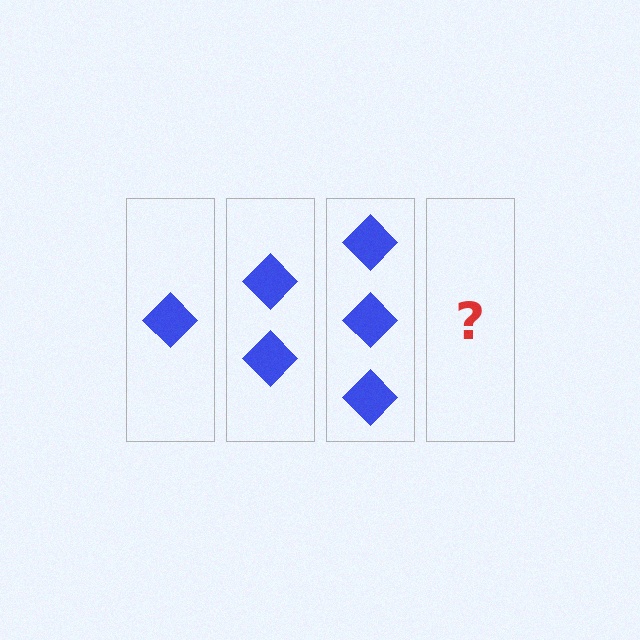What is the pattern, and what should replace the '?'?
The pattern is that each step adds one more diamond. The '?' should be 4 diamonds.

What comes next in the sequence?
The next element should be 4 diamonds.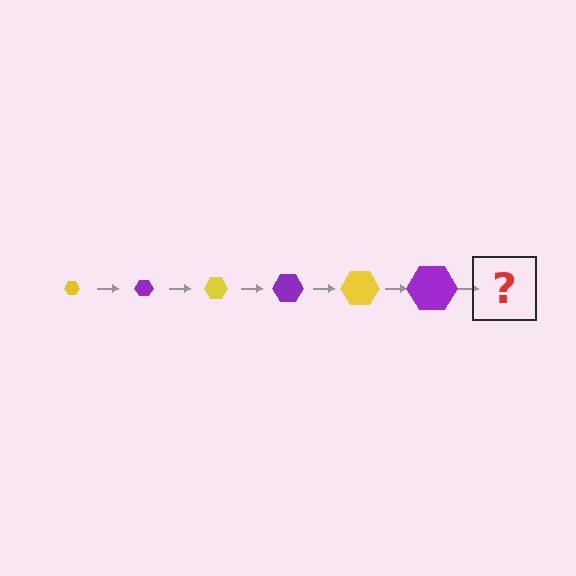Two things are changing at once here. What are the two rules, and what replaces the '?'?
The two rules are that the hexagon grows larger each step and the color cycles through yellow and purple. The '?' should be a yellow hexagon, larger than the previous one.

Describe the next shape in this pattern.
It should be a yellow hexagon, larger than the previous one.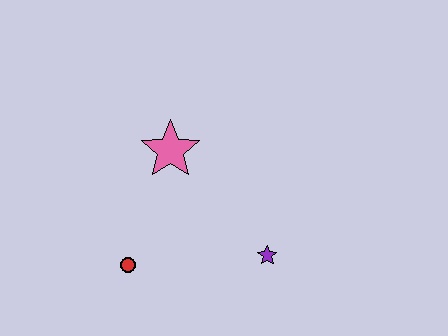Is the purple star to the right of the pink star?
Yes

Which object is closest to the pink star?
The red circle is closest to the pink star.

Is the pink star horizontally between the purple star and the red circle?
Yes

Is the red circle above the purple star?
No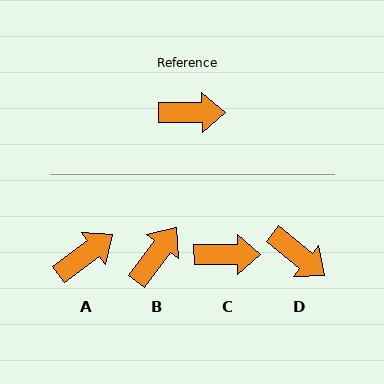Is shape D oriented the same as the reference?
No, it is off by about 39 degrees.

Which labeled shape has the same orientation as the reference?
C.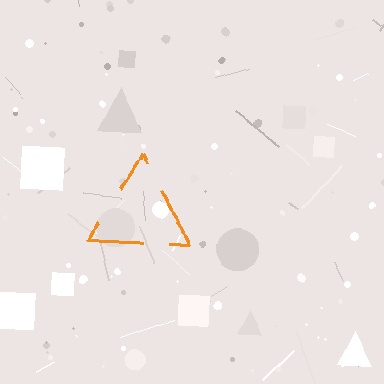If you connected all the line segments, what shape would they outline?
They would outline a triangle.